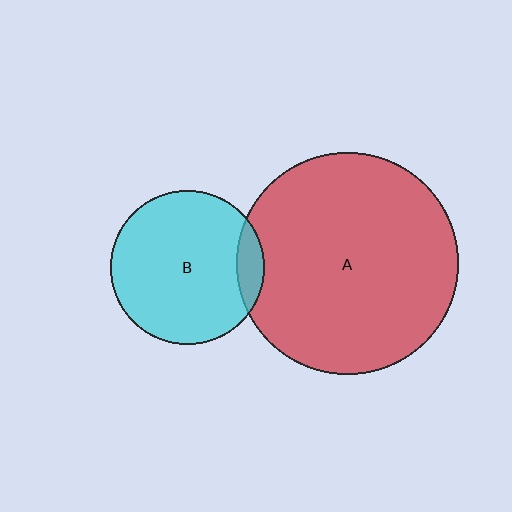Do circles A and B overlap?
Yes.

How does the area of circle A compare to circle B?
Approximately 2.1 times.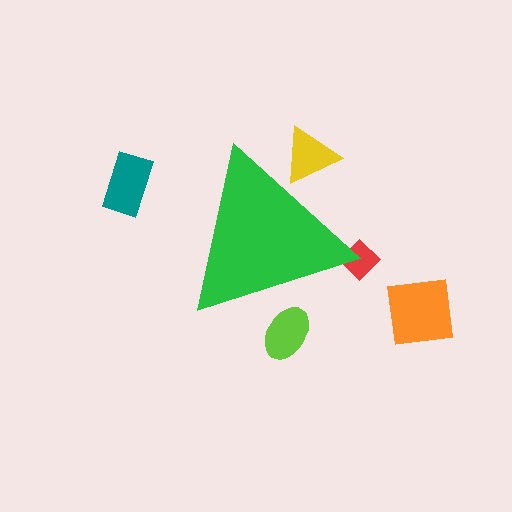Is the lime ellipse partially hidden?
Yes, the lime ellipse is partially hidden behind the green triangle.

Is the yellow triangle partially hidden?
Yes, the yellow triangle is partially hidden behind the green triangle.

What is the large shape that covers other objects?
A green triangle.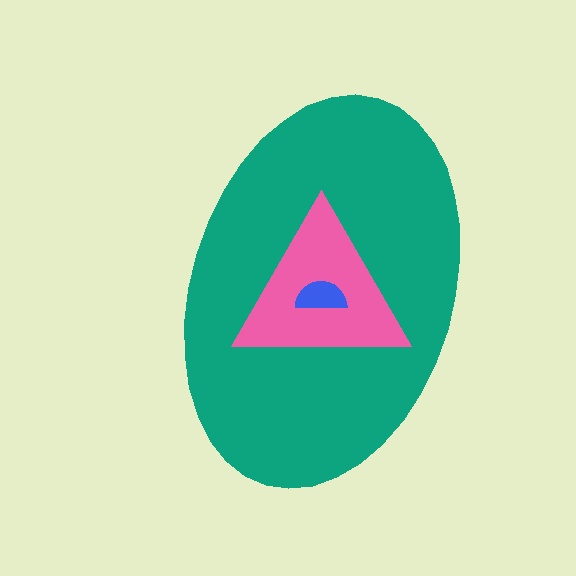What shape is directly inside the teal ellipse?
The pink triangle.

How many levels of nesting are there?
3.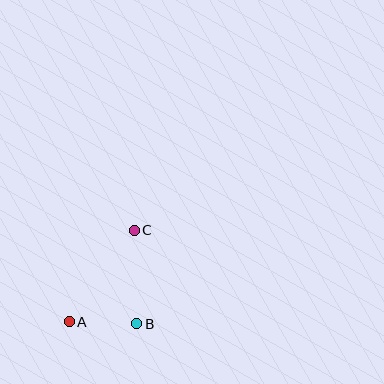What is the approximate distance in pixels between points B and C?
The distance between B and C is approximately 93 pixels.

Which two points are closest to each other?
Points A and B are closest to each other.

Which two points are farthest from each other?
Points A and C are farthest from each other.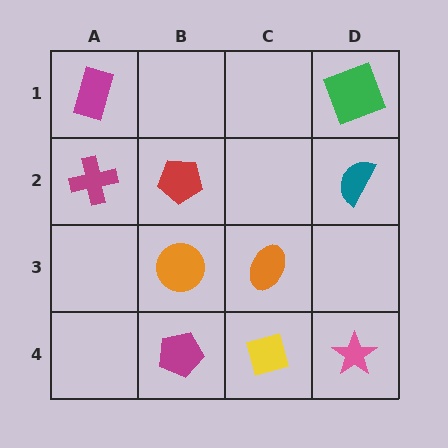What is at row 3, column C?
An orange ellipse.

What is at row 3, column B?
An orange circle.